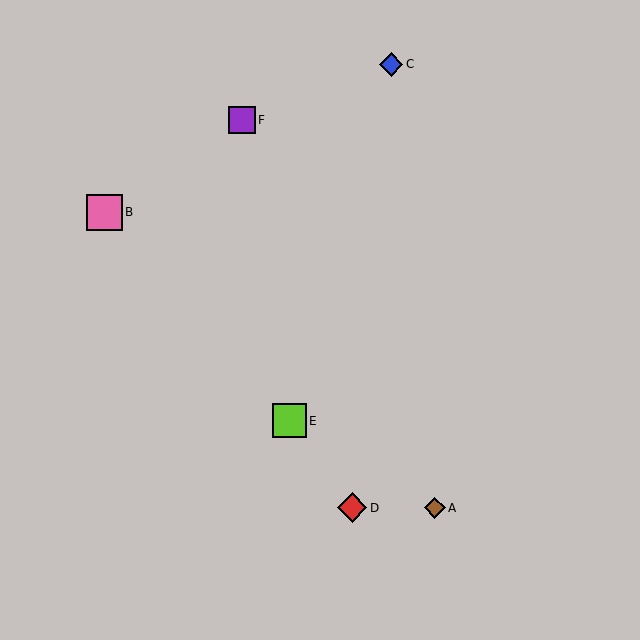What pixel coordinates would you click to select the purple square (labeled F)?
Click at (242, 120) to select the purple square F.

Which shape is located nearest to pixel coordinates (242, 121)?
The purple square (labeled F) at (242, 120) is nearest to that location.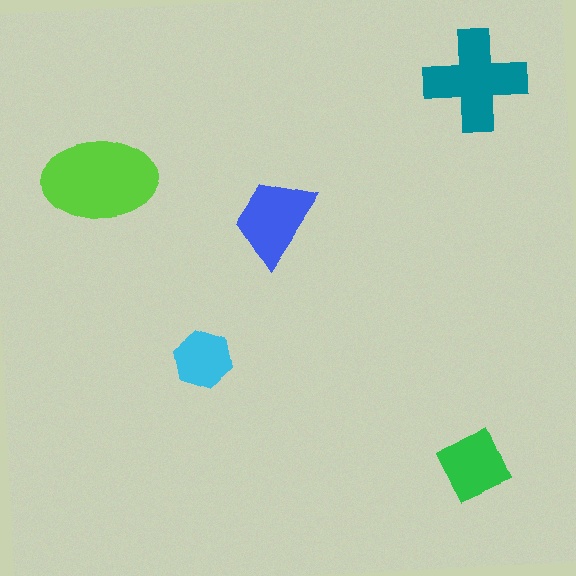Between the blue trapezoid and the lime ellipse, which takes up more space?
The lime ellipse.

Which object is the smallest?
The cyan hexagon.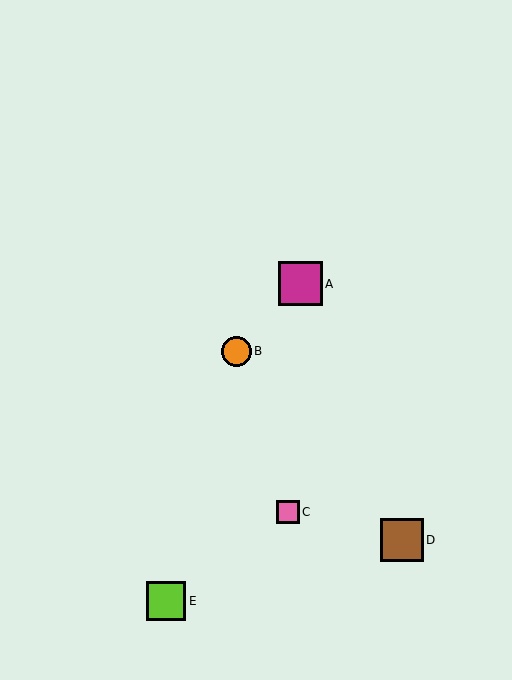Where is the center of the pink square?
The center of the pink square is at (288, 512).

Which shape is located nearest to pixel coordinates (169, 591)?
The lime square (labeled E) at (166, 601) is nearest to that location.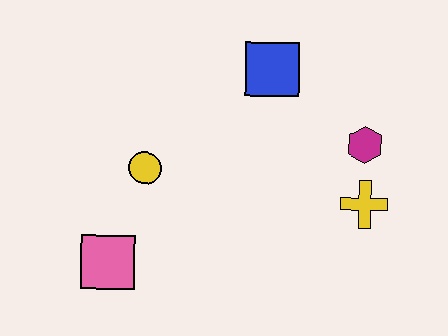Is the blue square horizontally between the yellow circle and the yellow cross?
Yes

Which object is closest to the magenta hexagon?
The yellow cross is closest to the magenta hexagon.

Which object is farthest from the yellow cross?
The pink square is farthest from the yellow cross.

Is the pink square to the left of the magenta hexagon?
Yes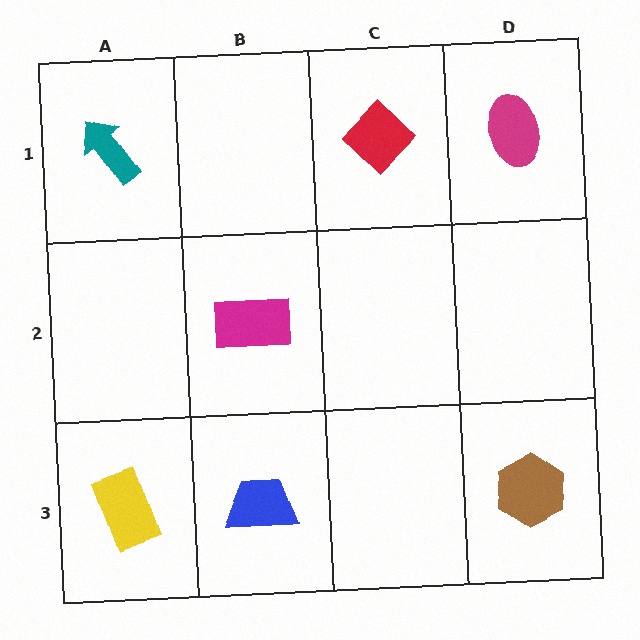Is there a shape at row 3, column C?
No, that cell is empty.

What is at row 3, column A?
A yellow rectangle.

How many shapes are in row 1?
3 shapes.